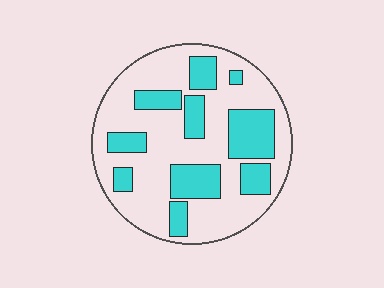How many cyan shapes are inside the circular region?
10.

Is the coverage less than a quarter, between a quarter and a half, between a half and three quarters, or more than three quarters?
Between a quarter and a half.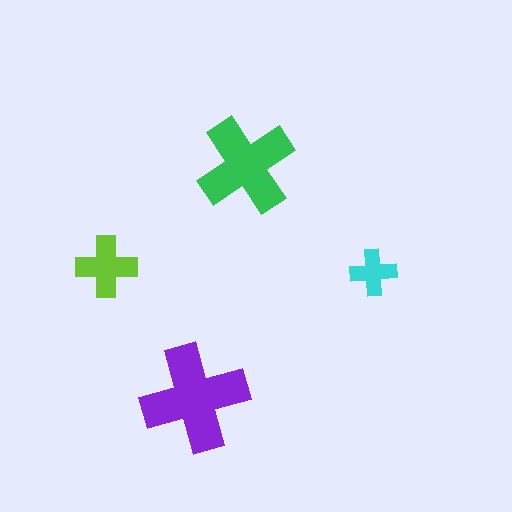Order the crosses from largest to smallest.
the purple one, the green one, the lime one, the cyan one.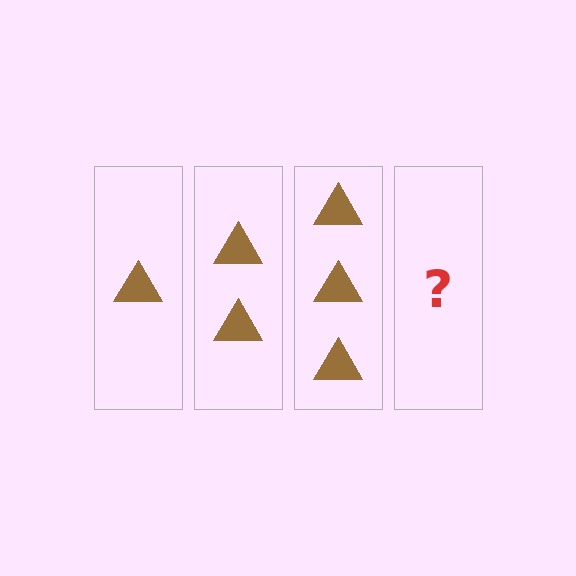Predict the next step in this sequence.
The next step is 4 triangles.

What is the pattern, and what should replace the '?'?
The pattern is that each step adds one more triangle. The '?' should be 4 triangles.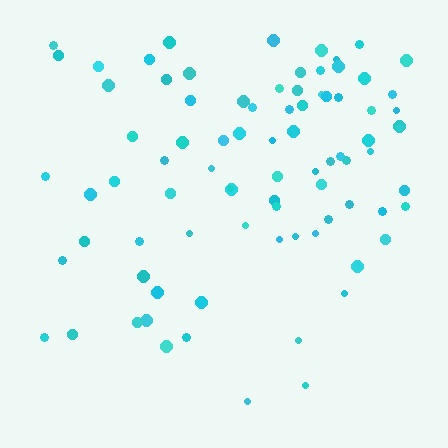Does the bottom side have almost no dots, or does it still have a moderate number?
Still a moderate number, just noticeably fewer than the top.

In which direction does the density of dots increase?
From bottom to top, with the top side densest.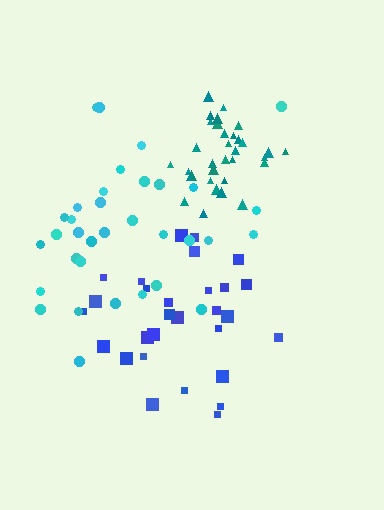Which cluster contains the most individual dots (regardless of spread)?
Teal (34).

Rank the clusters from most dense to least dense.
teal, blue, cyan.